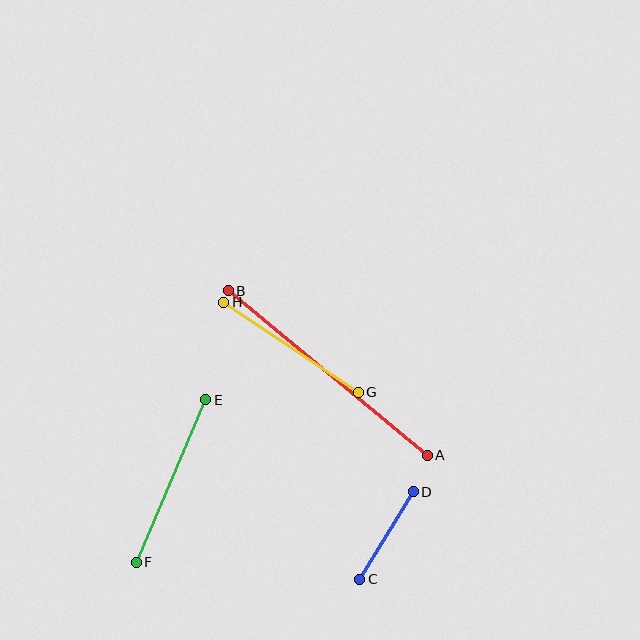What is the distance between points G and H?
The distance is approximately 162 pixels.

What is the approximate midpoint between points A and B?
The midpoint is at approximately (328, 373) pixels.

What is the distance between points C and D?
The distance is approximately 102 pixels.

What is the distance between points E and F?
The distance is approximately 177 pixels.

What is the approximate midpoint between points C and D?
The midpoint is at approximately (387, 536) pixels.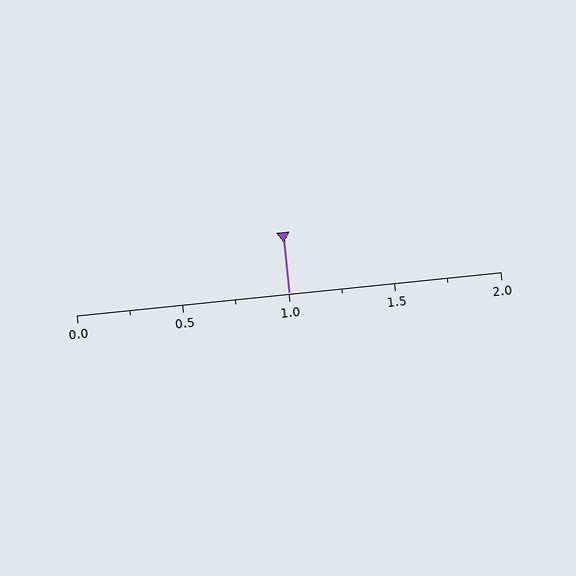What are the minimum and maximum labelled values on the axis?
The axis runs from 0.0 to 2.0.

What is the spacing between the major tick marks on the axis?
The major ticks are spaced 0.5 apart.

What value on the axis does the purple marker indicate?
The marker indicates approximately 1.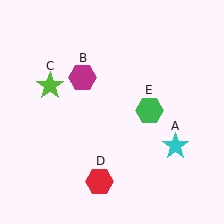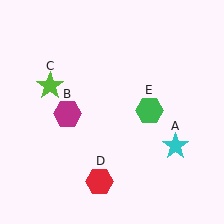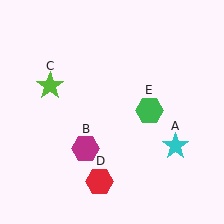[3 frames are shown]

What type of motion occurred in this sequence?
The magenta hexagon (object B) rotated counterclockwise around the center of the scene.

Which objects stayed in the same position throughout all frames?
Cyan star (object A) and lime star (object C) and red hexagon (object D) and green hexagon (object E) remained stationary.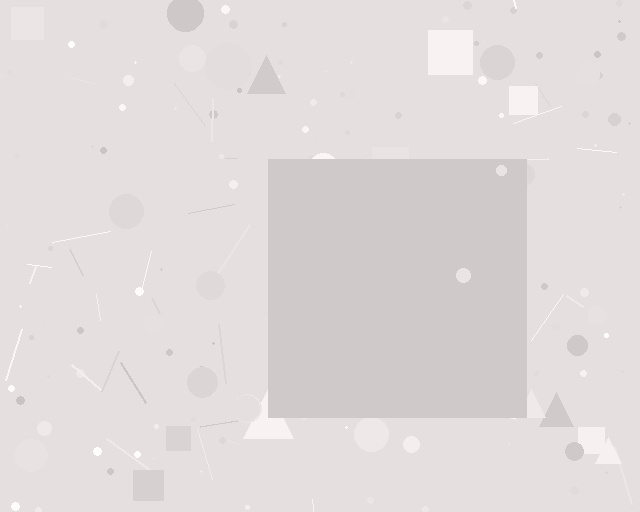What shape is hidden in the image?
A square is hidden in the image.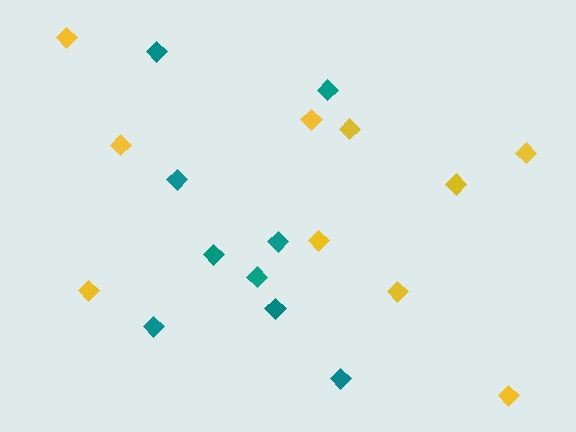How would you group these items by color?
There are 2 groups: one group of yellow diamonds (10) and one group of teal diamonds (9).